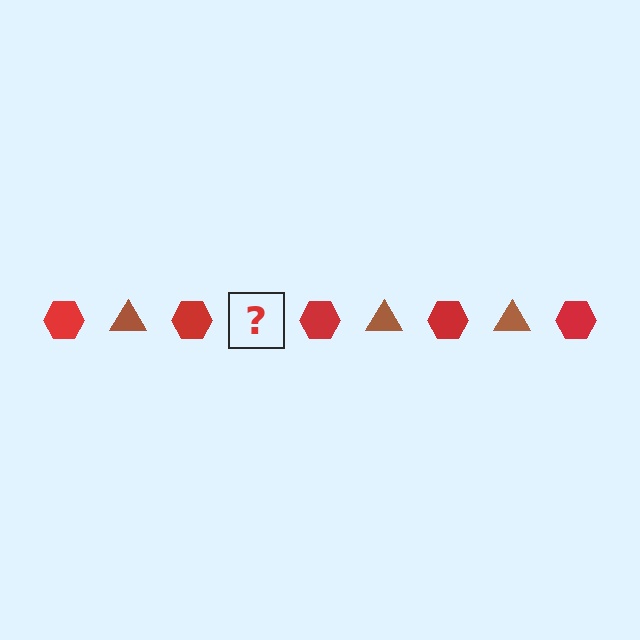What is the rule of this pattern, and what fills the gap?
The rule is that the pattern alternates between red hexagon and brown triangle. The gap should be filled with a brown triangle.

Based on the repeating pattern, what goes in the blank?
The blank should be a brown triangle.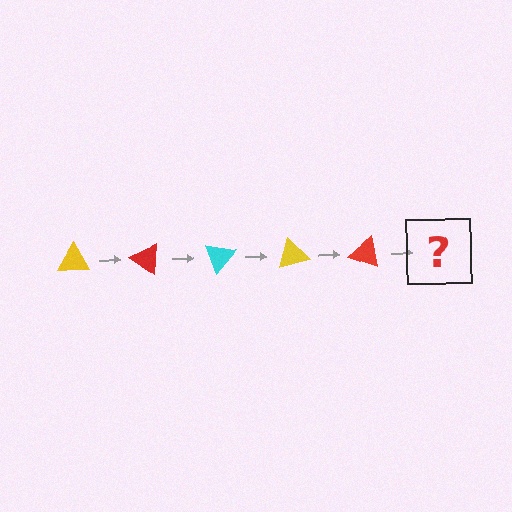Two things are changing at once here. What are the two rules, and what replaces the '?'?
The two rules are that it rotates 35 degrees each step and the color cycles through yellow, red, and cyan. The '?' should be a cyan triangle, rotated 175 degrees from the start.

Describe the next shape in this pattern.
It should be a cyan triangle, rotated 175 degrees from the start.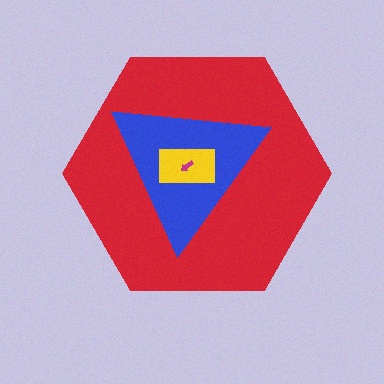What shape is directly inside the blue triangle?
The yellow rectangle.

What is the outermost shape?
The red hexagon.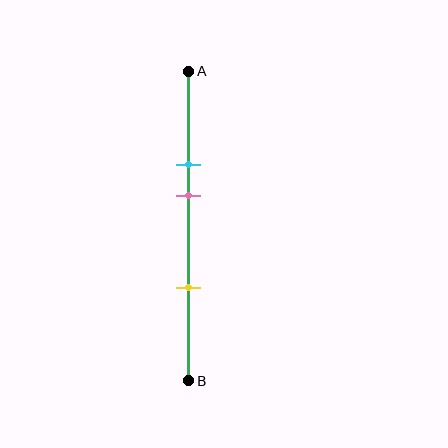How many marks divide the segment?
There are 3 marks dividing the segment.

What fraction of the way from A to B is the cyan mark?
The cyan mark is approximately 30% (0.3) of the way from A to B.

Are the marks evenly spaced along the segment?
No, the marks are not evenly spaced.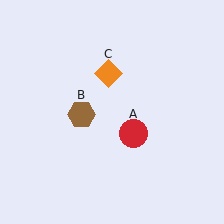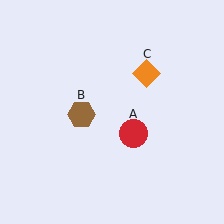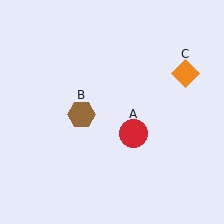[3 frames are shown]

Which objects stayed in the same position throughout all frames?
Red circle (object A) and brown hexagon (object B) remained stationary.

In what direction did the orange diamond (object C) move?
The orange diamond (object C) moved right.